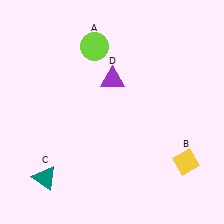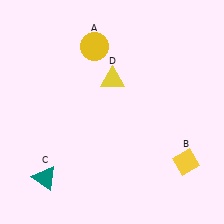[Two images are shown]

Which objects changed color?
A changed from lime to yellow. D changed from purple to yellow.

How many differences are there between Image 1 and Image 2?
There are 2 differences between the two images.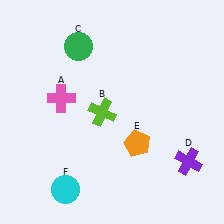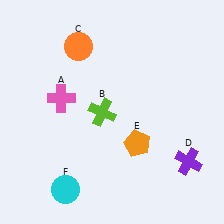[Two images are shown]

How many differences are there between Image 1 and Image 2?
There is 1 difference between the two images.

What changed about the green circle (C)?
In Image 1, C is green. In Image 2, it changed to orange.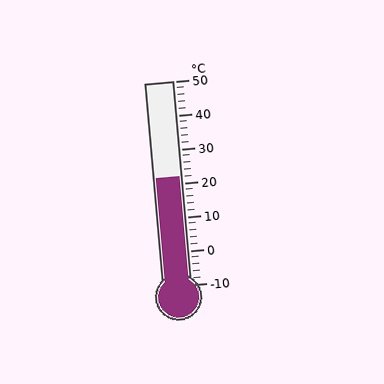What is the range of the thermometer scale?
The thermometer scale ranges from -10°C to 50°C.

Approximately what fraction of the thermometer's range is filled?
The thermometer is filled to approximately 55% of its range.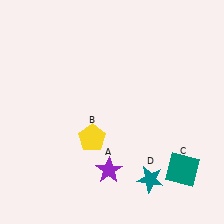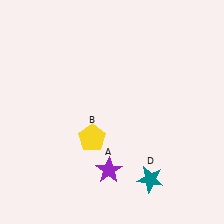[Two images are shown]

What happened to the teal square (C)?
The teal square (C) was removed in Image 2. It was in the bottom-right area of Image 1.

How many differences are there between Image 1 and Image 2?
There is 1 difference between the two images.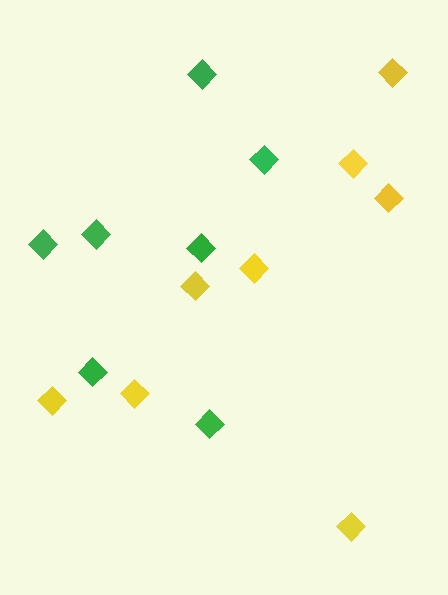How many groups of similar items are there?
There are 2 groups: one group of yellow diamonds (8) and one group of green diamonds (7).